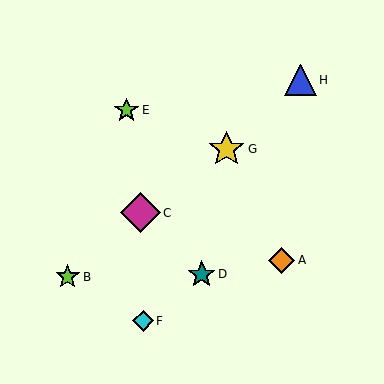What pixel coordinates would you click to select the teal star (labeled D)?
Click at (202, 274) to select the teal star D.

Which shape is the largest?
The magenta diamond (labeled C) is the largest.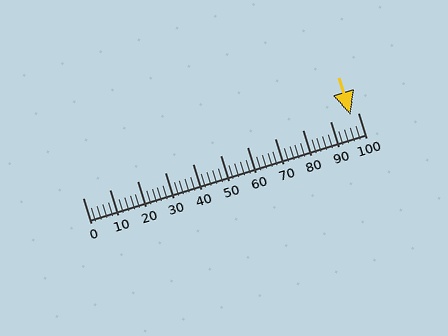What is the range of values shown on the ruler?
The ruler shows values from 0 to 100.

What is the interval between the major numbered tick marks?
The major tick marks are spaced 10 units apart.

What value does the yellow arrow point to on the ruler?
The yellow arrow points to approximately 98.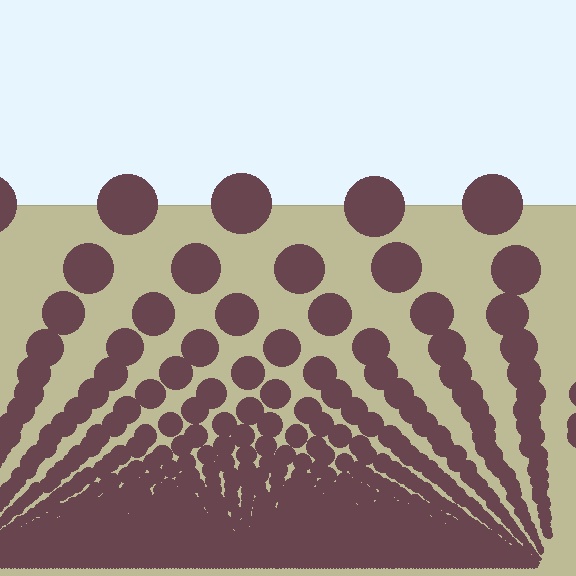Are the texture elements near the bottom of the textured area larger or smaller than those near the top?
Smaller. The gradient is inverted — elements near the bottom are smaller and denser.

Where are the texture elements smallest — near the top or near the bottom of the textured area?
Near the bottom.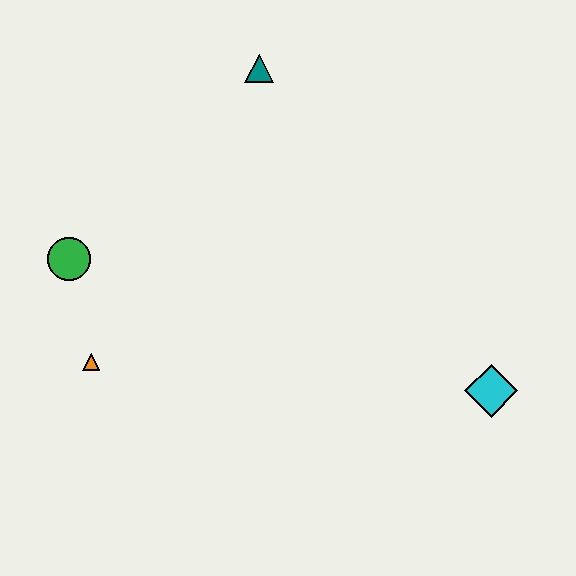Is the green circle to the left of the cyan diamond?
Yes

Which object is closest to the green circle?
The orange triangle is closest to the green circle.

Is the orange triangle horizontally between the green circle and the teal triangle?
Yes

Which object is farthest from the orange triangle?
The cyan diamond is farthest from the orange triangle.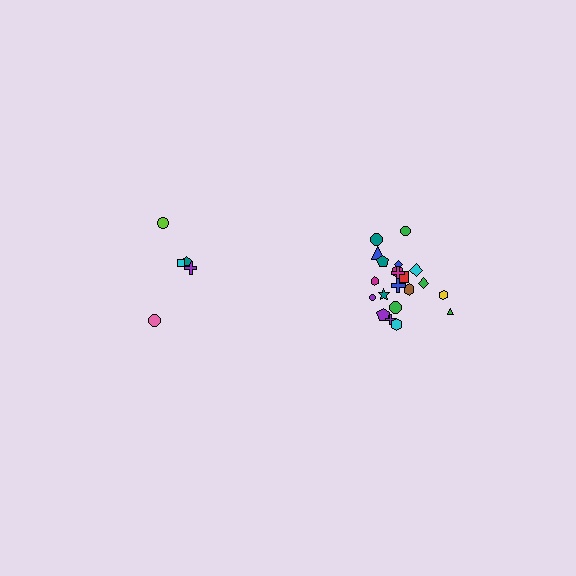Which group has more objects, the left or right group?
The right group.